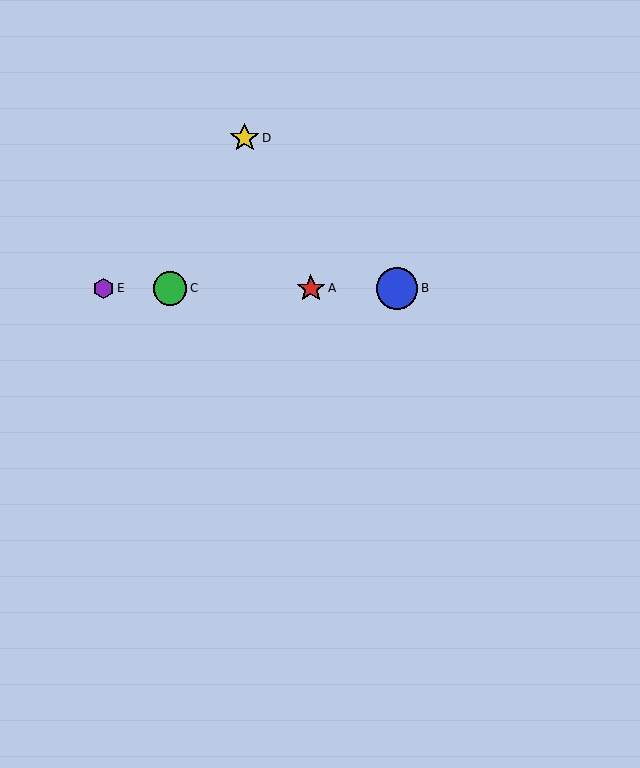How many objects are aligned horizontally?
4 objects (A, B, C, E) are aligned horizontally.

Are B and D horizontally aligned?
No, B is at y≈289 and D is at y≈138.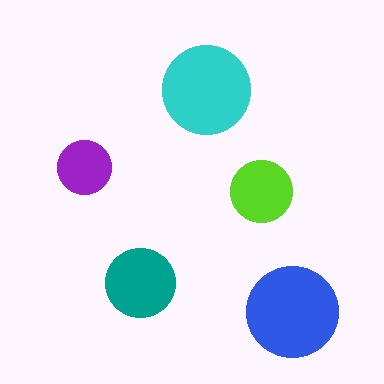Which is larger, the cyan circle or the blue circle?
The blue one.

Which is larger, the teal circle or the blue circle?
The blue one.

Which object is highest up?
The cyan circle is topmost.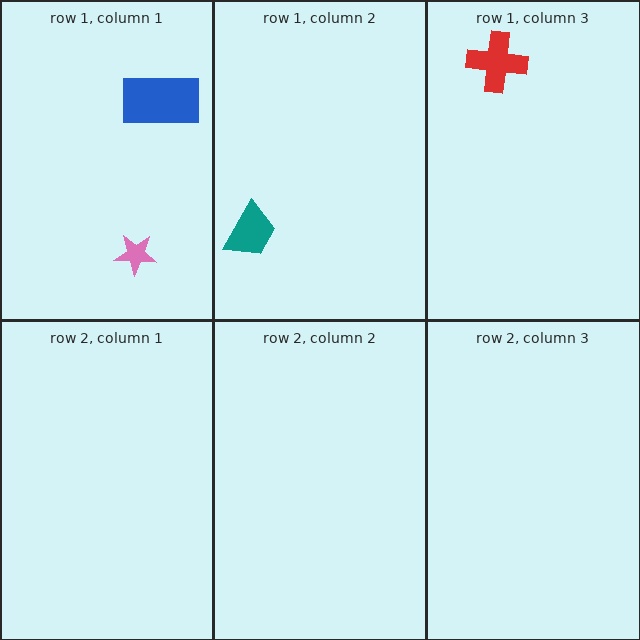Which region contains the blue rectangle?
The row 1, column 1 region.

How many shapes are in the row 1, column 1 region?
2.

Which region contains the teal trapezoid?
The row 1, column 2 region.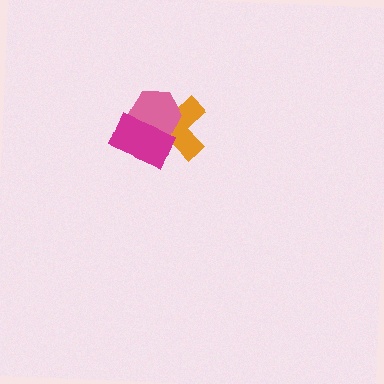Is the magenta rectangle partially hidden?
No, no other shape covers it.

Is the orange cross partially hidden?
Yes, it is partially covered by another shape.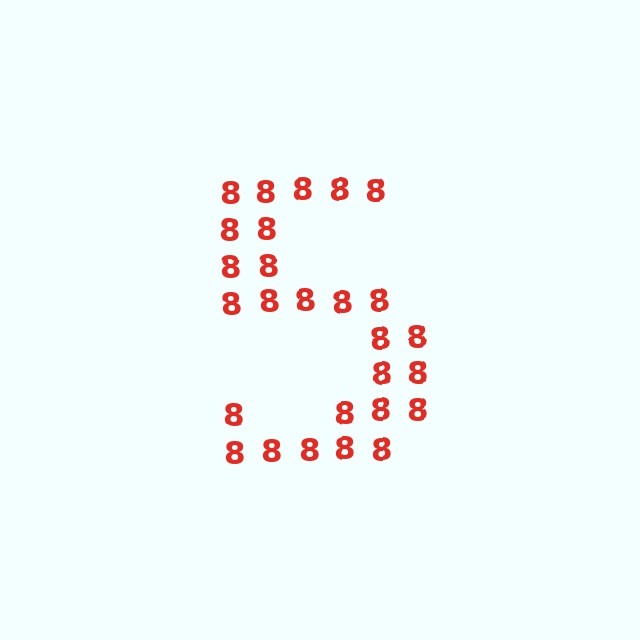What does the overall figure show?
The overall figure shows the digit 5.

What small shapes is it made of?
It is made of small digit 8's.